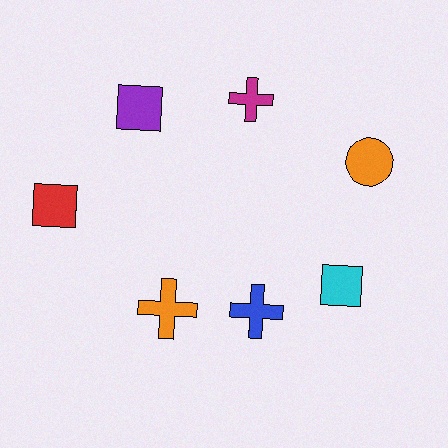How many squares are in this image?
There are 3 squares.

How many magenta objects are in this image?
There is 1 magenta object.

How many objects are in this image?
There are 7 objects.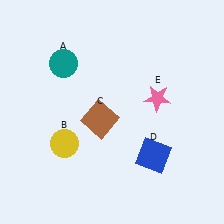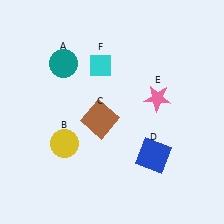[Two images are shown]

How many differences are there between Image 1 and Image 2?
There is 1 difference between the two images.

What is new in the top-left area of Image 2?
A cyan diamond (F) was added in the top-left area of Image 2.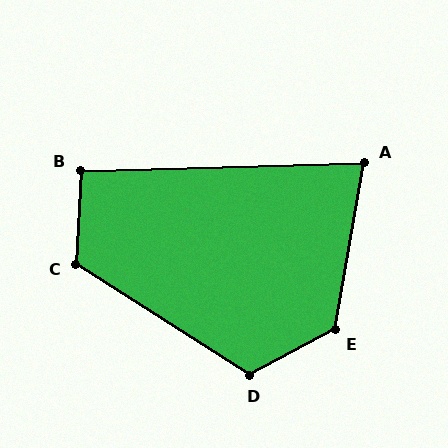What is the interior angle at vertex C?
Approximately 120 degrees (obtuse).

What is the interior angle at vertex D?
Approximately 119 degrees (obtuse).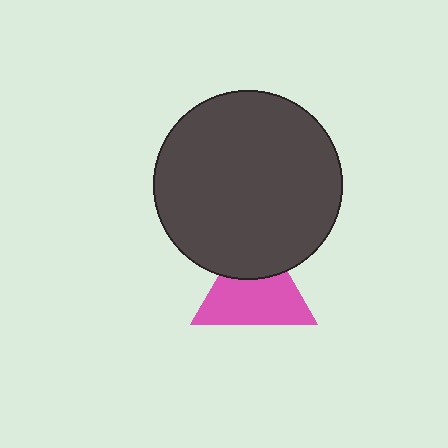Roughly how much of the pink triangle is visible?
Most of it is visible (roughly 68%).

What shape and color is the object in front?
The object in front is a dark gray circle.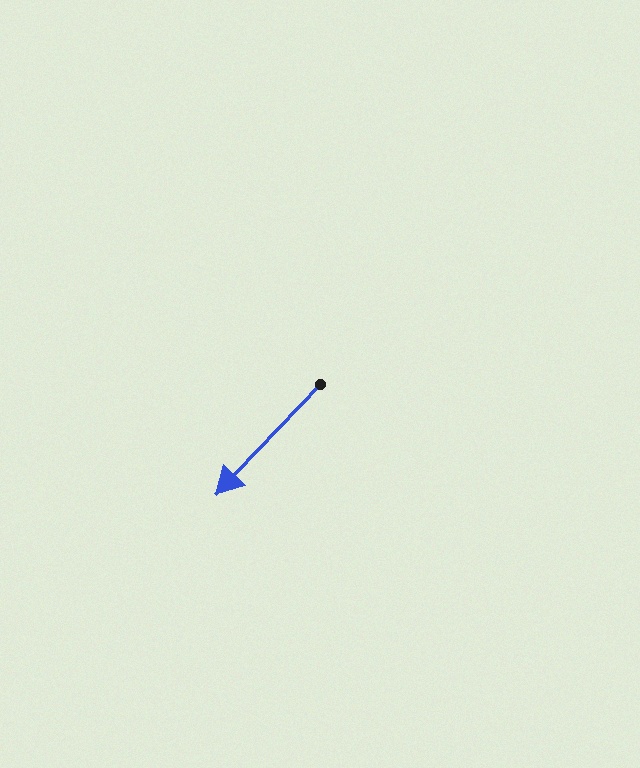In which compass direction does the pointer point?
Southwest.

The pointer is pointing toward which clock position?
Roughly 7 o'clock.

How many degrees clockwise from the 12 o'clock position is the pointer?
Approximately 223 degrees.